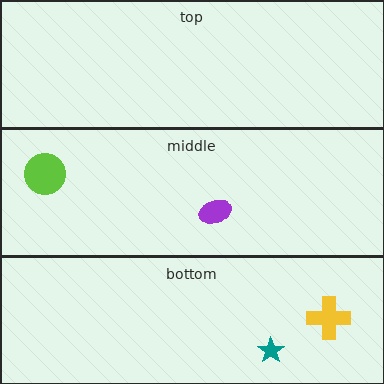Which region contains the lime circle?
The middle region.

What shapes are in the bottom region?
The yellow cross, the teal star.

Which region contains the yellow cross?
The bottom region.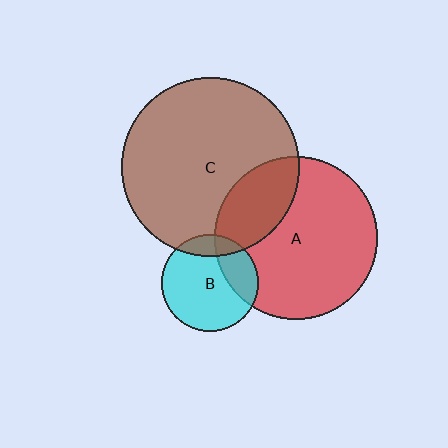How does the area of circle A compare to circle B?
Approximately 2.8 times.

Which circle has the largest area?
Circle C (brown).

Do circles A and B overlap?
Yes.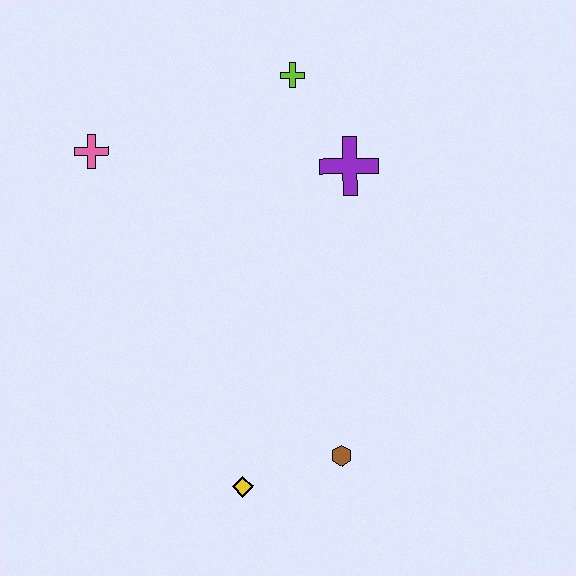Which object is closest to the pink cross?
The lime cross is closest to the pink cross.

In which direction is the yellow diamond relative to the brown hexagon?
The yellow diamond is to the left of the brown hexagon.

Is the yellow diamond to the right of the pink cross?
Yes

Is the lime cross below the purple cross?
No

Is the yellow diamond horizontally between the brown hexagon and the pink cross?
Yes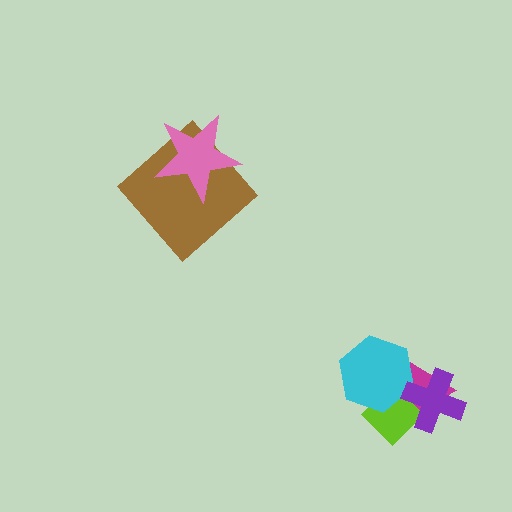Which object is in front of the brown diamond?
The pink star is in front of the brown diamond.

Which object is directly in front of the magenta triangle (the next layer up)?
The lime diamond is directly in front of the magenta triangle.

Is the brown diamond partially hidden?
Yes, it is partially covered by another shape.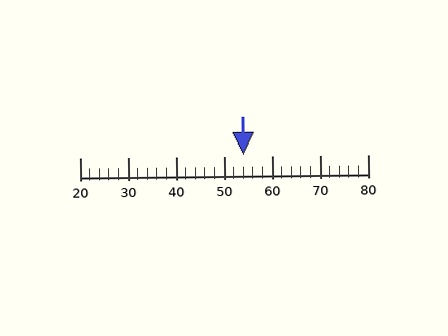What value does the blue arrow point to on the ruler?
The blue arrow points to approximately 54.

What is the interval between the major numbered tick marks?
The major tick marks are spaced 10 units apart.